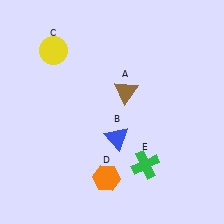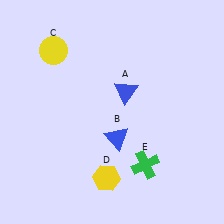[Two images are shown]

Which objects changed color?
A changed from brown to blue. D changed from orange to yellow.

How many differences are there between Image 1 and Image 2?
There are 2 differences between the two images.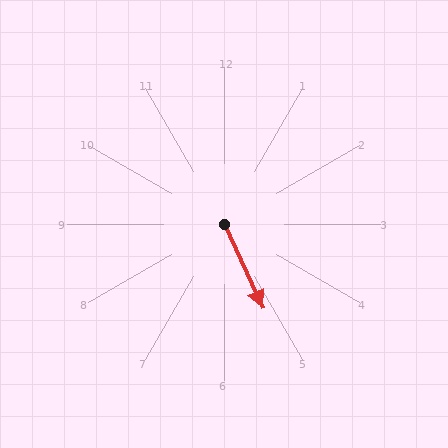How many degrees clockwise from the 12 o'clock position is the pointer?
Approximately 155 degrees.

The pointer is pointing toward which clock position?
Roughly 5 o'clock.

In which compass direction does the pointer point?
Southeast.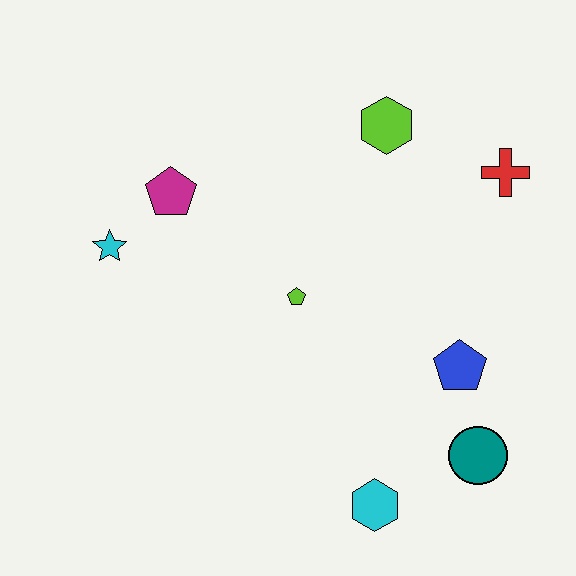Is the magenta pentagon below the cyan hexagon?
No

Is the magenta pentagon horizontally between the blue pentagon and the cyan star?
Yes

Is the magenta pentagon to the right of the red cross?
No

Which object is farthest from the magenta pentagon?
The teal circle is farthest from the magenta pentagon.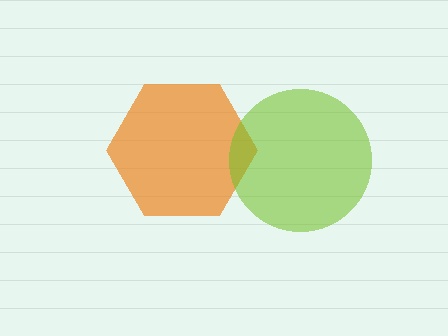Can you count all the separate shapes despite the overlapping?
Yes, there are 2 separate shapes.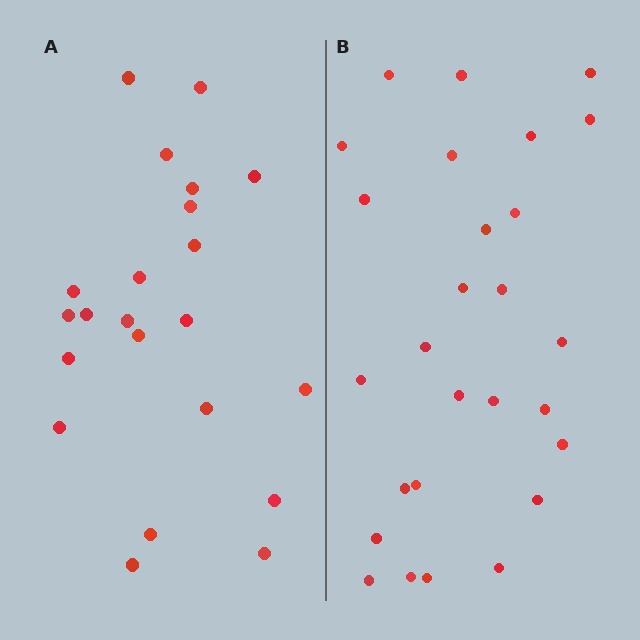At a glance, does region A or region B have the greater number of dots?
Region B (the right region) has more dots.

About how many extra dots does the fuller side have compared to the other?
Region B has about 5 more dots than region A.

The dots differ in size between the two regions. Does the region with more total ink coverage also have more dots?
No. Region A has more total ink coverage because its dots are larger, but region B actually contains more individual dots. Total area can be misleading — the number of items is what matters here.